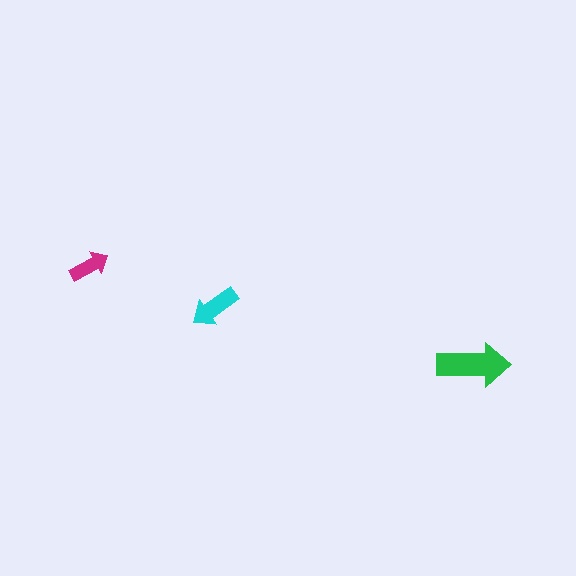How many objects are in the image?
There are 3 objects in the image.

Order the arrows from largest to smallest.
the green one, the cyan one, the magenta one.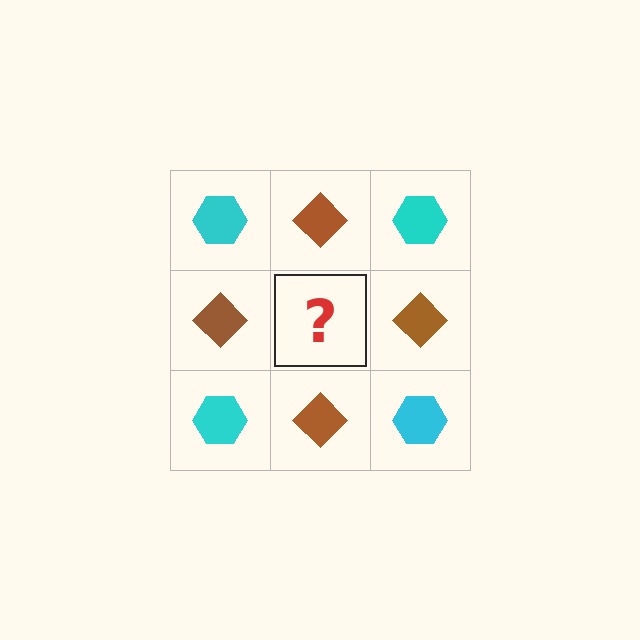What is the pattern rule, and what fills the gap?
The rule is that it alternates cyan hexagon and brown diamond in a checkerboard pattern. The gap should be filled with a cyan hexagon.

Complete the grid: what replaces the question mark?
The question mark should be replaced with a cyan hexagon.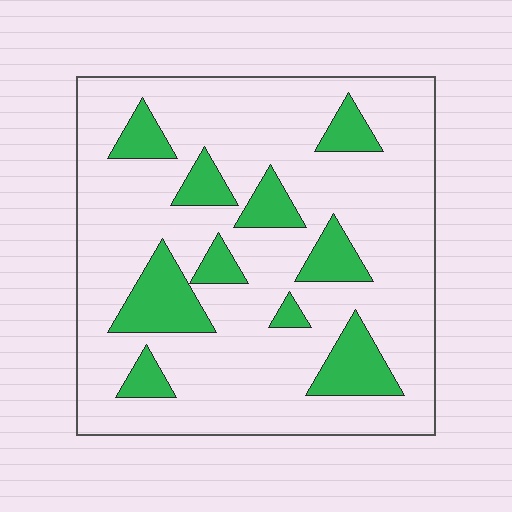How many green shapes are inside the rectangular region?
10.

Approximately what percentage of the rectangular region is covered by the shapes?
Approximately 20%.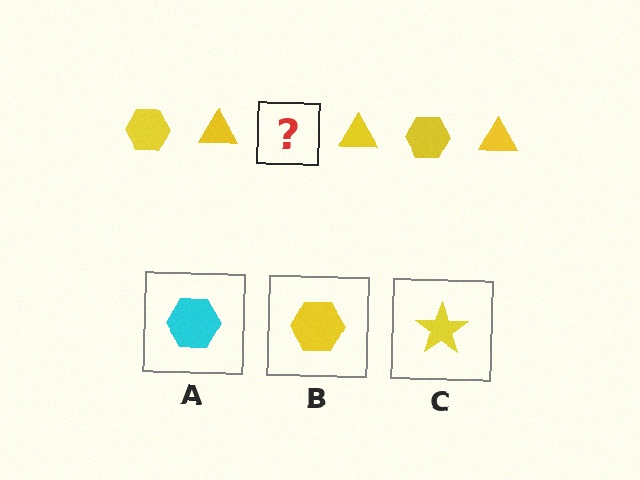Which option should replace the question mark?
Option B.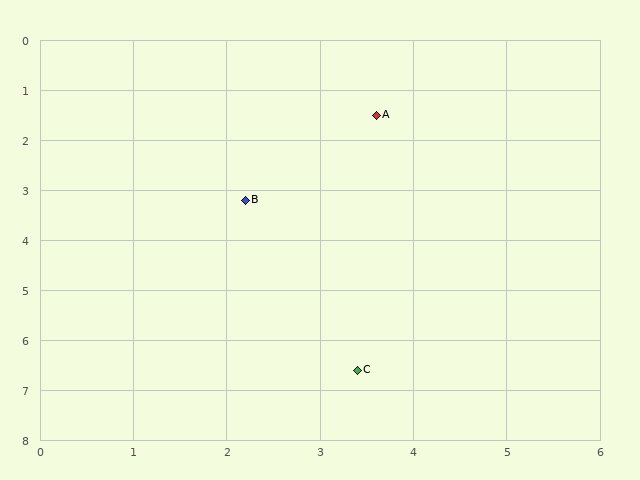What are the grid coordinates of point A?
Point A is at approximately (3.6, 1.5).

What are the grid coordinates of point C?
Point C is at approximately (3.4, 6.6).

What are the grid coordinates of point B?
Point B is at approximately (2.2, 3.2).